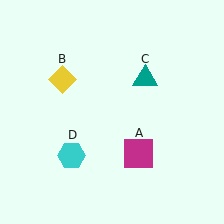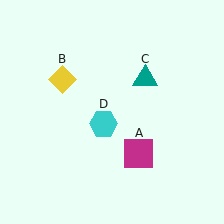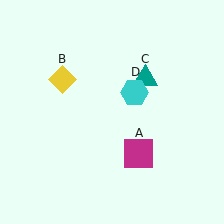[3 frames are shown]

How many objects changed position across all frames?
1 object changed position: cyan hexagon (object D).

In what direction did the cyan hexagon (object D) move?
The cyan hexagon (object D) moved up and to the right.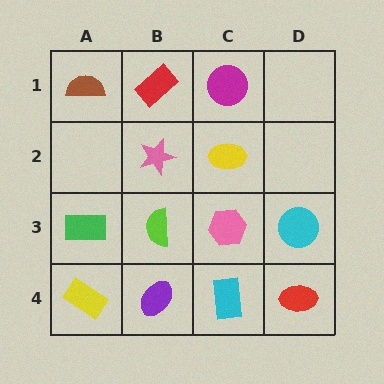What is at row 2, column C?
A yellow ellipse.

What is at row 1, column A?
A brown semicircle.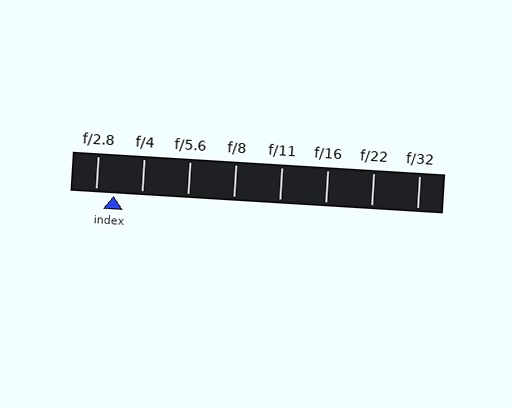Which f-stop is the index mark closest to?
The index mark is closest to f/2.8.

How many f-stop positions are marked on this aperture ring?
There are 8 f-stop positions marked.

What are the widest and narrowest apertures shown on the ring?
The widest aperture shown is f/2.8 and the narrowest is f/32.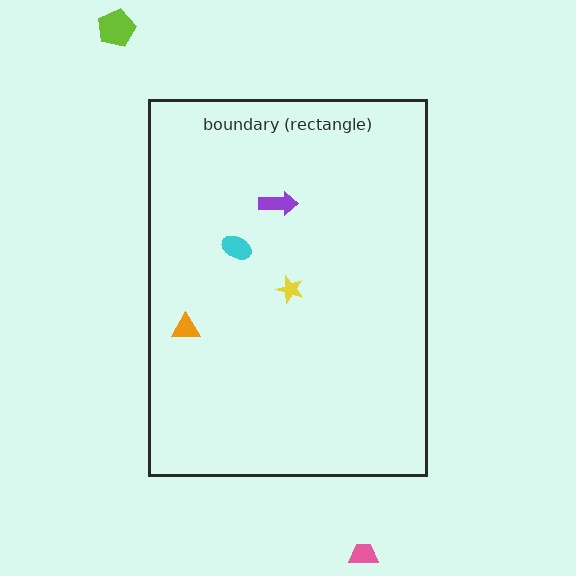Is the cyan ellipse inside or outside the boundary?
Inside.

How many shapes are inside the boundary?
4 inside, 2 outside.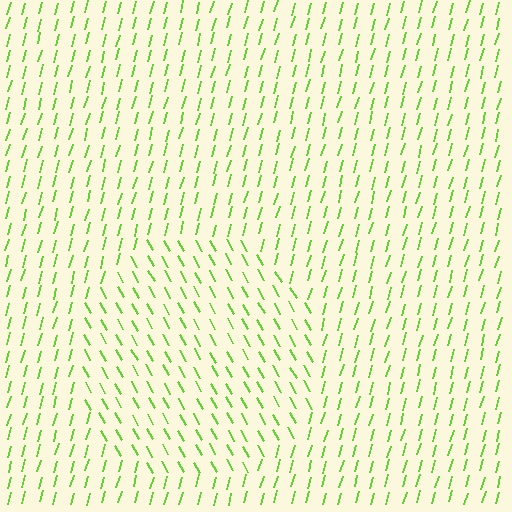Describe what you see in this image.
The image is filled with small lime line segments. A circle region in the image has lines oriented differently from the surrounding lines, creating a visible texture boundary.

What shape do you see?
I see a circle.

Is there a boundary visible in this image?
Yes, there is a texture boundary formed by a change in line orientation.